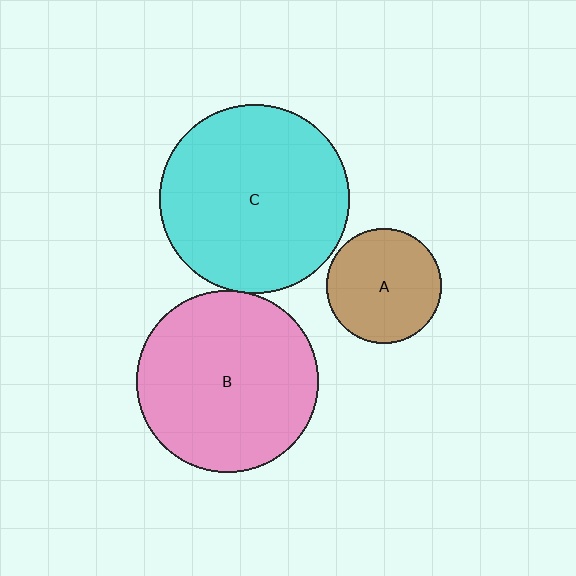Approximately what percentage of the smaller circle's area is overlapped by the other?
Approximately 5%.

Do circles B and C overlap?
Yes.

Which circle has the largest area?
Circle C (cyan).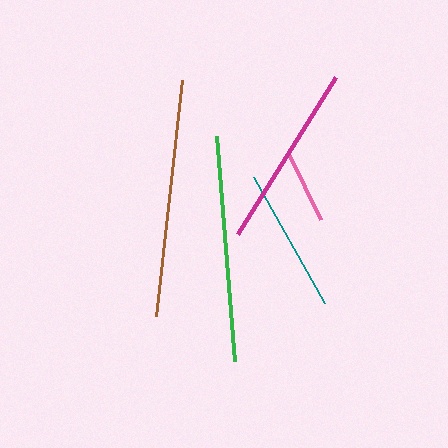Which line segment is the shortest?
The pink line is the shortest at approximately 74 pixels.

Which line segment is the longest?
The brown line is the longest at approximately 237 pixels.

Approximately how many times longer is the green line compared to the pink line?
The green line is approximately 3.1 times the length of the pink line.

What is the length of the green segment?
The green segment is approximately 226 pixels long.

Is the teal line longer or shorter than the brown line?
The brown line is longer than the teal line.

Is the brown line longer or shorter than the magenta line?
The brown line is longer than the magenta line.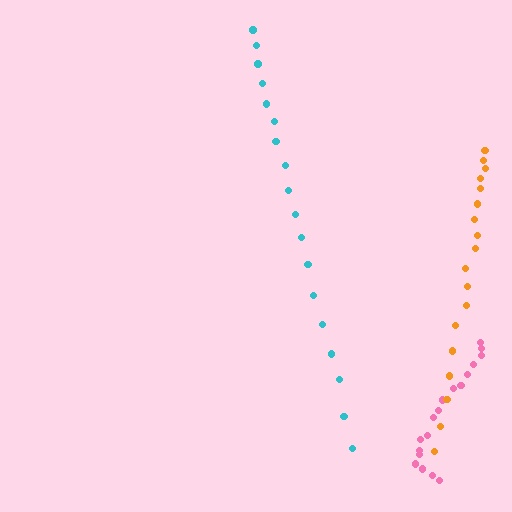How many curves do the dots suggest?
There are 3 distinct paths.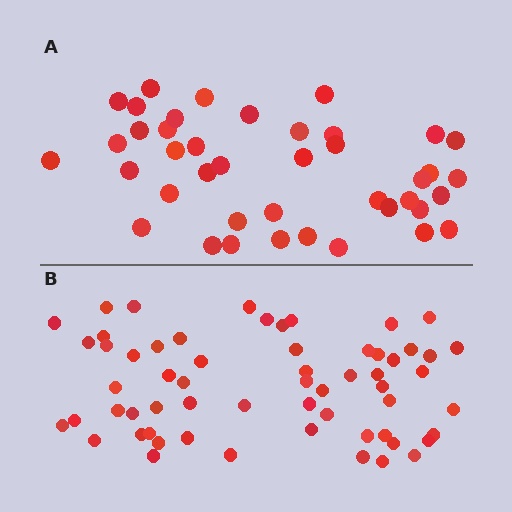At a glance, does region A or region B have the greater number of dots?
Region B (the bottom region) has more dots.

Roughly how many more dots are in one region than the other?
Region B has approximately 20 more dots than region A.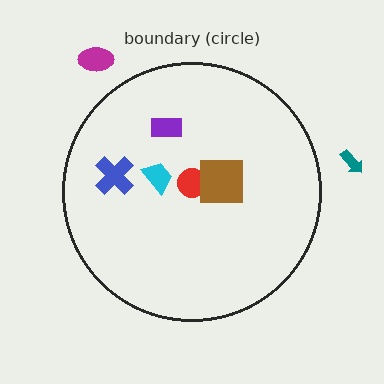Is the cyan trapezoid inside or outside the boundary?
Inside.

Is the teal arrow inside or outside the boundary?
Outside.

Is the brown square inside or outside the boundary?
Inside.